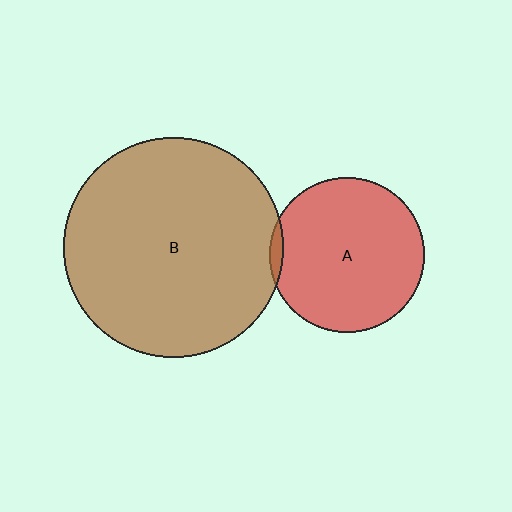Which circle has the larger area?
Circle B (brown).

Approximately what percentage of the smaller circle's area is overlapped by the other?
Approximately 5%.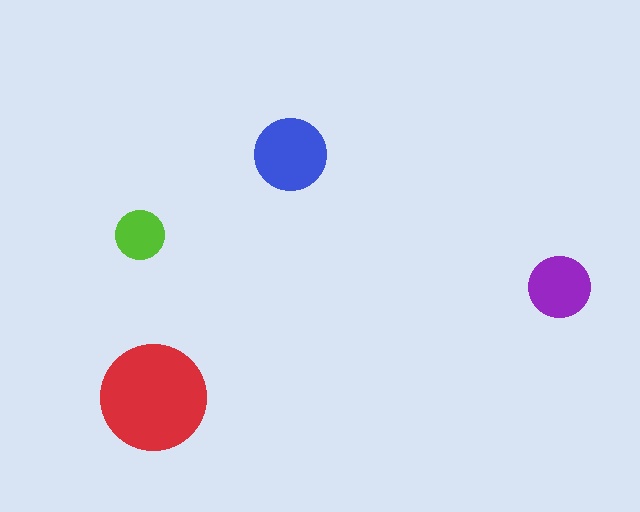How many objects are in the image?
There are 4 objects in the image.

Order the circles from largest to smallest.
the red one, the blue one, the purple one, the lime one.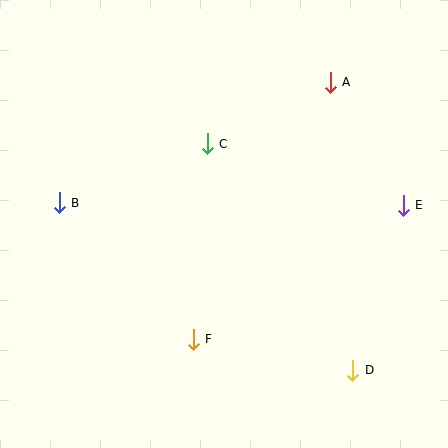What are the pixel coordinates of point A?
Point A is at (330, 82).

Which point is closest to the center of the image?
Point C at (207, 144) is closest to the center.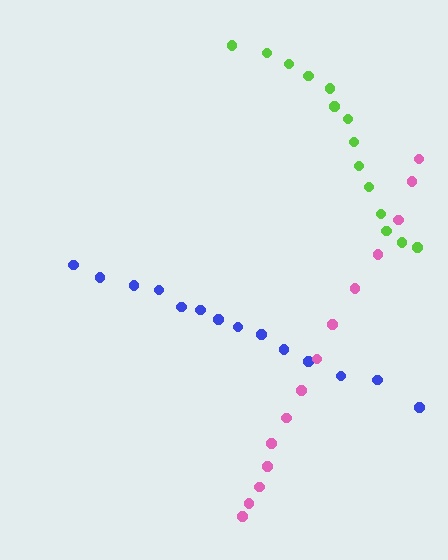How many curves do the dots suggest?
There are 3 distinct paths.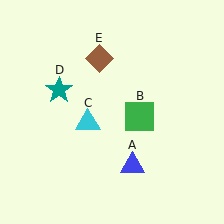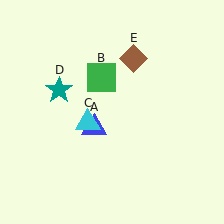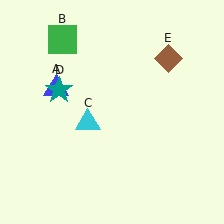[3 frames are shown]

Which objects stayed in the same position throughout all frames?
Cyan triangle (object C) and teal star (object D) remained stationary.